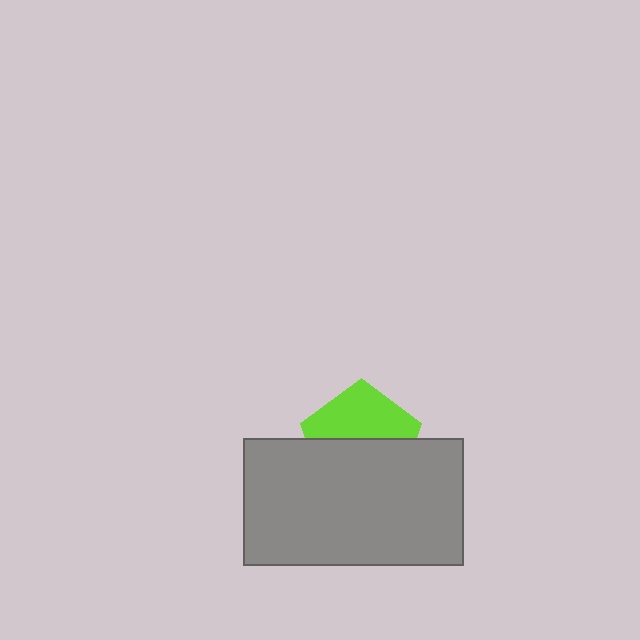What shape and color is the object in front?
The object in front is a gray rectangle.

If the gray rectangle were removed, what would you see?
You would see the complete lime pentagon.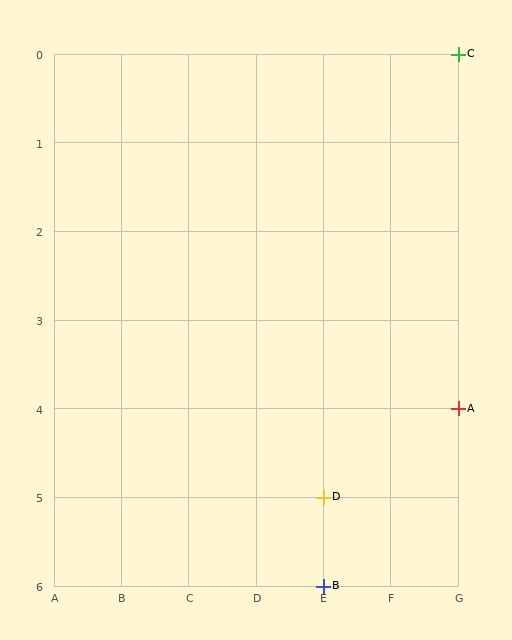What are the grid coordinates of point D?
Point D is at grid coordinates (E, 5).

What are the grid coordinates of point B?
Point B is at grid coordinates (E, 6).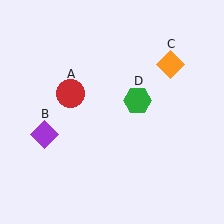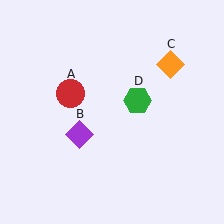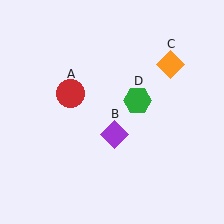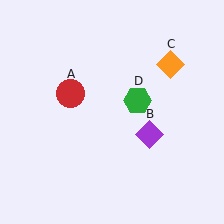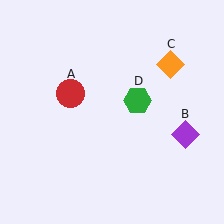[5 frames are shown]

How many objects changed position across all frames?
1 object changed position: purple diamond (object B).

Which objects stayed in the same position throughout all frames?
Red circle (object A) and orange diamond (object C) and green hexagon (object D) remained stationary.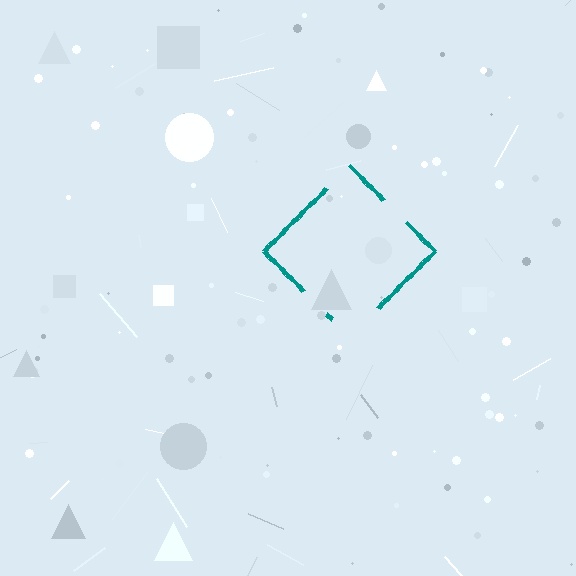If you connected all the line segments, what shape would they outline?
They would outline a diamond.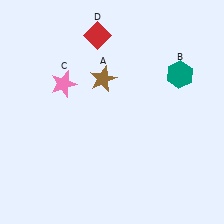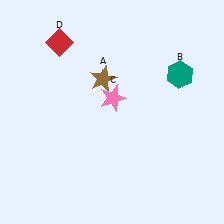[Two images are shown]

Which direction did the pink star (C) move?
The pink star (C) moved right.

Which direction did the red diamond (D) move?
The red diamond (D) moved left.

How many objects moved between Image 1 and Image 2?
2 objects moved between the two images.